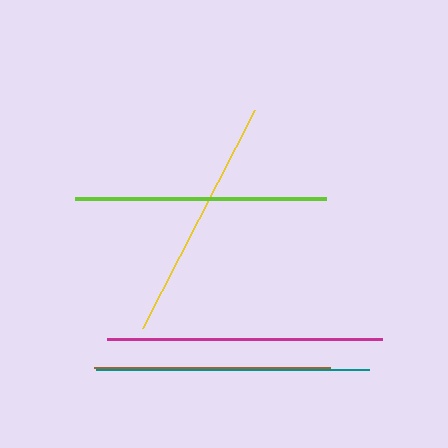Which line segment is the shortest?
The brown line is the shortest at approximately 236 pixels.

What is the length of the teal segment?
The teal segment is approximately 273 pixels long.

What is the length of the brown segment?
The brown segment is approximately 236 pixels long.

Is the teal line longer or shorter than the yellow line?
The teal line is longer than the yellow line.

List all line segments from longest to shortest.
From longest to shortest: magenta, teal, lime, yellow, brown.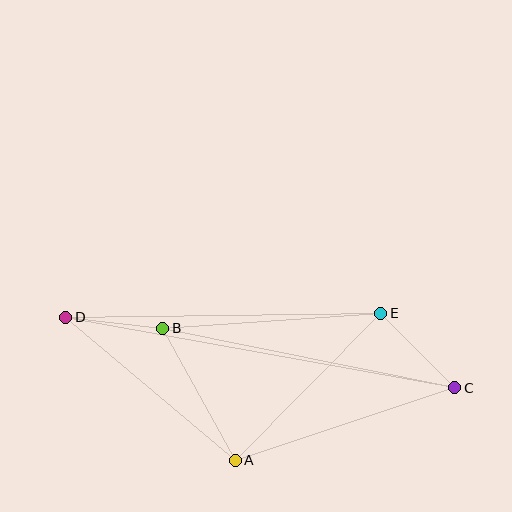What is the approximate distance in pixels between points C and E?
The distance between C and E is approximately 105 pixels.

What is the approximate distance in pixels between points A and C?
The distance between A and C is approximately 231 pixels.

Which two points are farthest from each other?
Points C and D are farthest from each other.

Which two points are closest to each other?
Points B and D are closest to each other.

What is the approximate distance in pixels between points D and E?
The distance between D and E is approximately 315 pixels.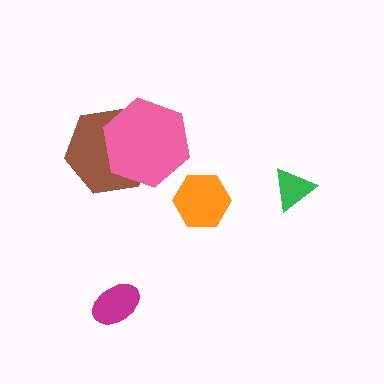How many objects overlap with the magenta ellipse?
0 objects overlap with the magenta ellipse.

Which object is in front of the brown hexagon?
The pink hexagon is in front of the brown hexagon.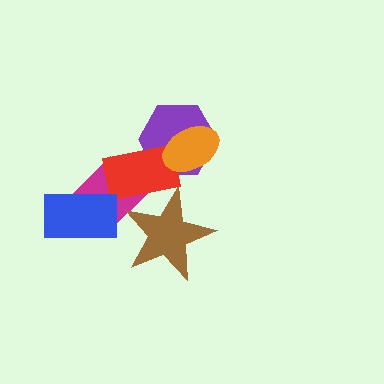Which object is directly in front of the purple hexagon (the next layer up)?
The red rectangle is directly in front of the purple hexagon.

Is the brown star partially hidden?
No, no other shape covers it.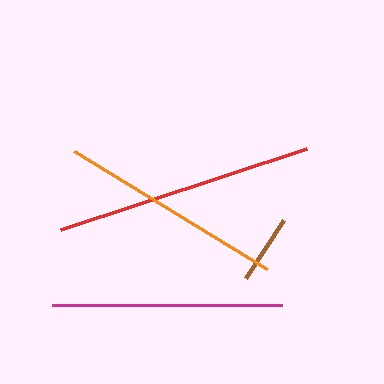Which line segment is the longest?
The red line is the longest at approximately 258 pixels.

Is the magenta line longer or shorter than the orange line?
The magenta line is longer than the orange line.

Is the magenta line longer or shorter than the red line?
The red line is longer than the magenta line.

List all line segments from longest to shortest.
From longest to shortest: red, magenta, orange, brown.